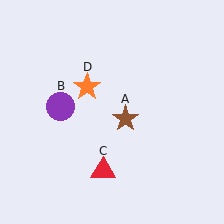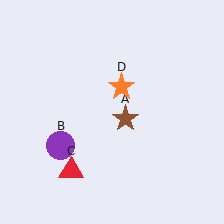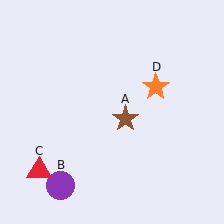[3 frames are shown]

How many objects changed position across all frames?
3 objects changed position: purple circle (object B), red triangle (object C), orange star (object D).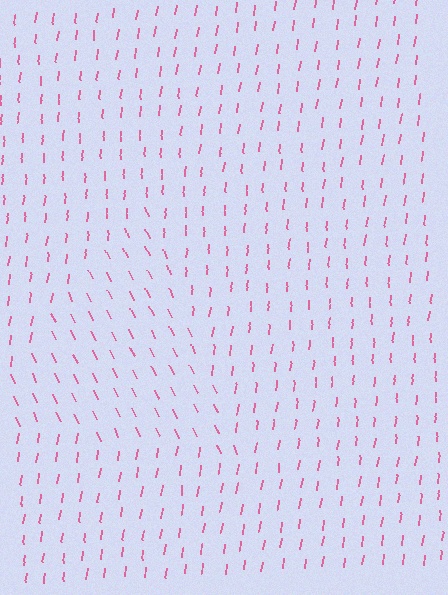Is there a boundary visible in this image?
Yes, there is a texture boundary formed by a change in line orientation.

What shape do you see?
I see a triangle.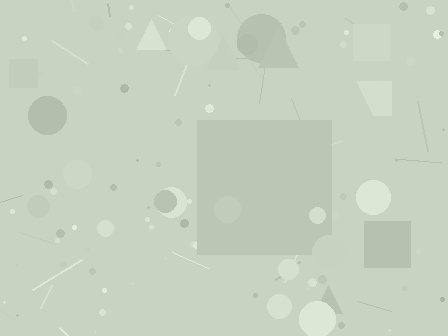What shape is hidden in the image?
A square is hidden in the image.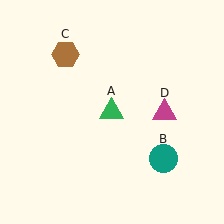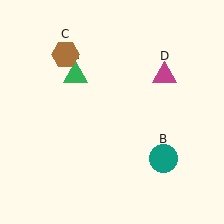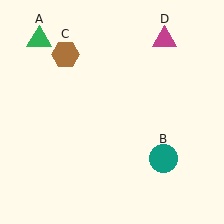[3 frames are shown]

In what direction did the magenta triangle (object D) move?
The magenta triangle (object D) moved up.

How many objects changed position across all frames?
2 objects changed position: green triangle (object A), magenta triangle (object D).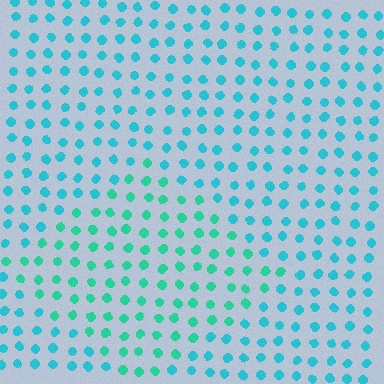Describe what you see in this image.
The image is filled with small cyan elements in a uniform arrangement. A diamond-shaped region is visible where the elements are tinted to a slightly different hue, forming a subtle color boundary.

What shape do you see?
I see a diamond.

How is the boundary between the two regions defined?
The boundary is defined purely by a slight shift in hue (about 26 degrees). Spacing, size, and orientation are identical on both sides.